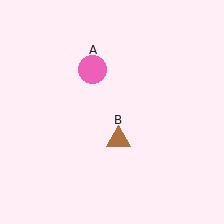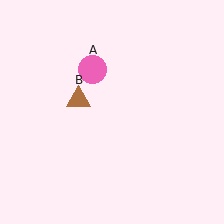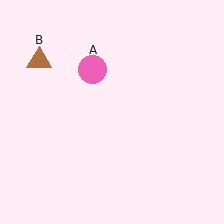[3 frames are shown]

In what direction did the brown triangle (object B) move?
The brown triangle (object B) moved up and to the left.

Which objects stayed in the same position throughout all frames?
Pink circle (object A) remained stationary.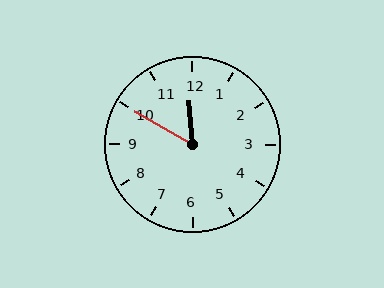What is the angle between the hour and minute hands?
Approximately 55 degrees.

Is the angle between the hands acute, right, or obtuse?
It is acute.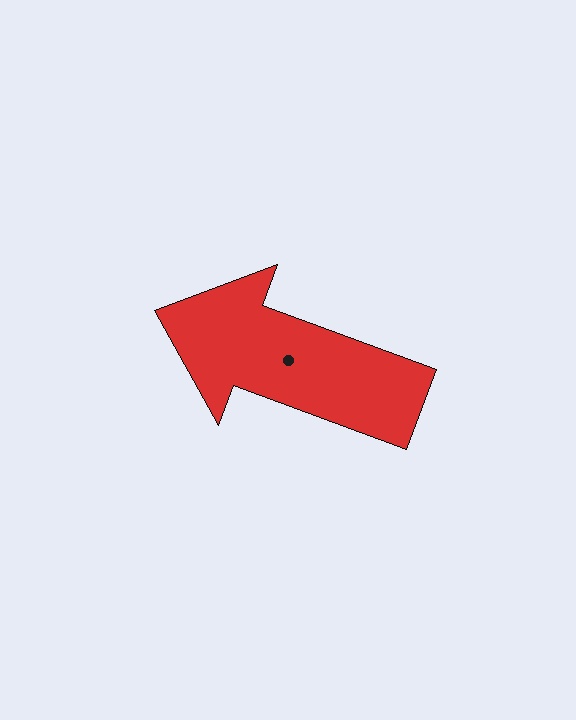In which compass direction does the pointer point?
West.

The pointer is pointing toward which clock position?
Roughly 10 o'clock.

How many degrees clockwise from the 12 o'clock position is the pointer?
Approximately 290 degrees.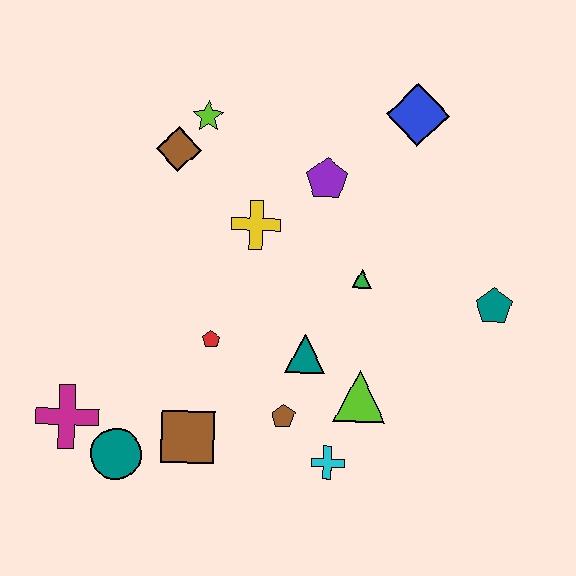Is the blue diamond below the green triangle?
No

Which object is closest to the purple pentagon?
The yellow cross is closest to the purple pentagon.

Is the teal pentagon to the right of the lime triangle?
Yes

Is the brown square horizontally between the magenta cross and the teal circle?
No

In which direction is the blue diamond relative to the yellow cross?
The blue diamond is to the right of the yellow cross.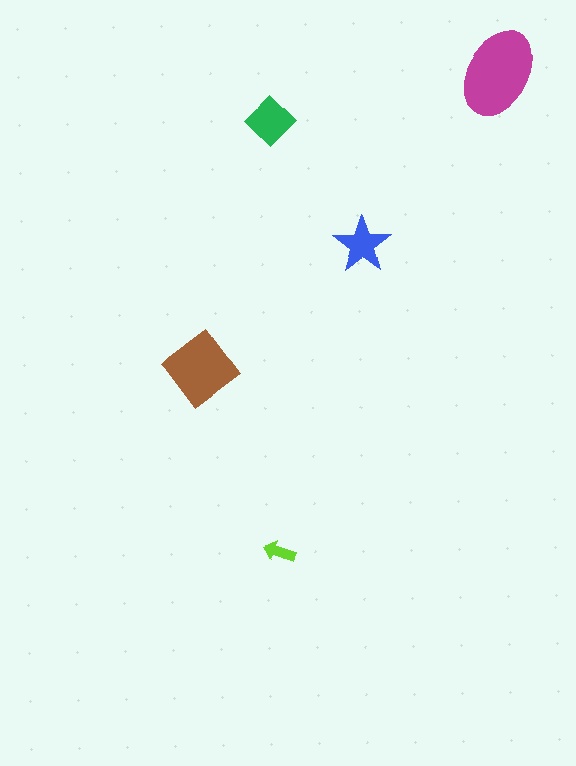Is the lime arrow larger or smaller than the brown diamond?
Smaller.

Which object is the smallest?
The lime arrow.